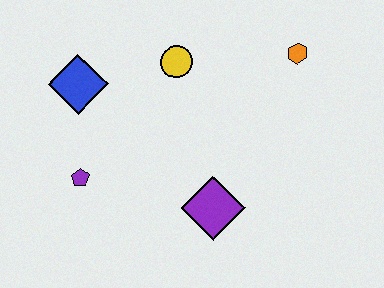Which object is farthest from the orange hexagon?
The purple pentagon is farthest from the orange hexagon.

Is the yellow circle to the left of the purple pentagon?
No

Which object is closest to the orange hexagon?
The yellow circle is closest to the orange hexagon.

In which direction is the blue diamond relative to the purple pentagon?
The blue diamond is above the purple pentagon.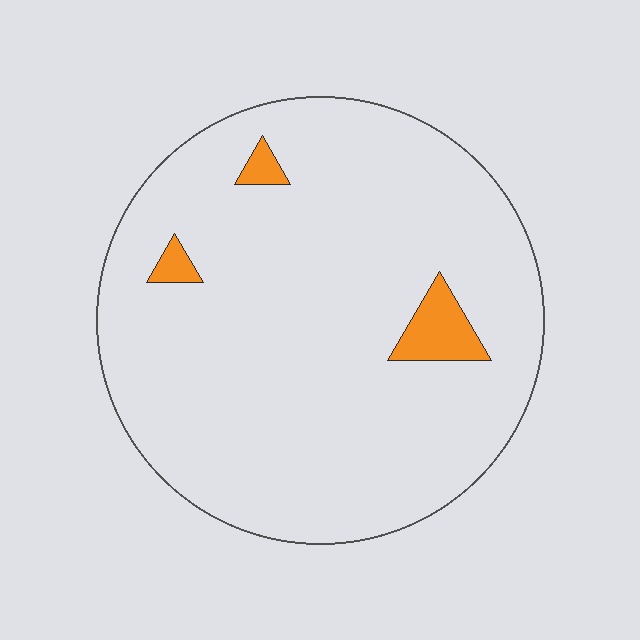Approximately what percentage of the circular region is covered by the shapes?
Approximately 5%.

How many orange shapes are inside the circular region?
3.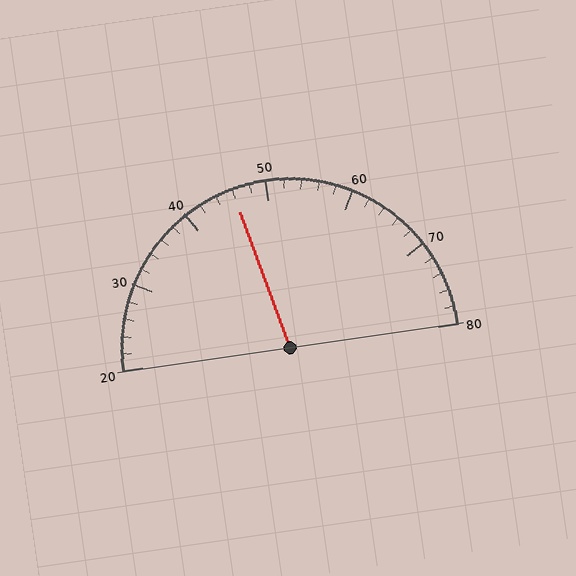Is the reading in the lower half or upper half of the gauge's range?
The reading is in the lower half of the range (20 to 80).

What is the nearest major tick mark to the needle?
The nearest major tick mark is 50.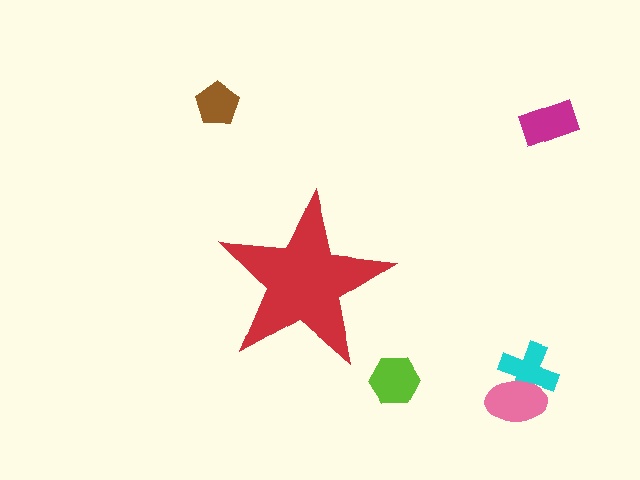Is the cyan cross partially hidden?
No, the cyan cross is fully visible.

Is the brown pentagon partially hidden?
No, the brown pentagon is fully visible.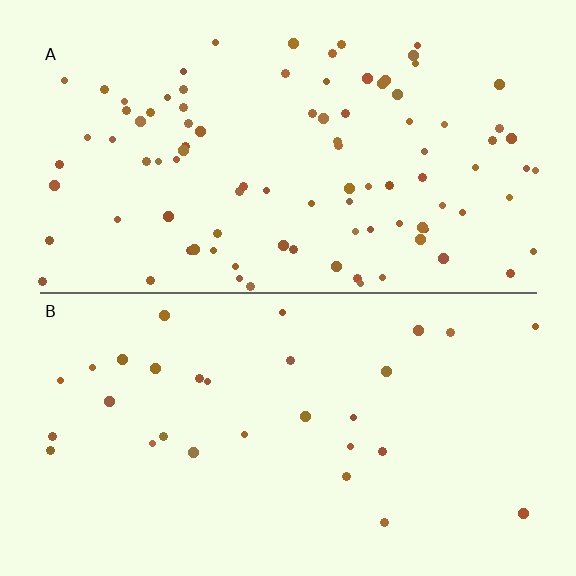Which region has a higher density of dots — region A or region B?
A (the top).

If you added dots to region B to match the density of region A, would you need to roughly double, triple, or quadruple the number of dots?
Approximately triple.